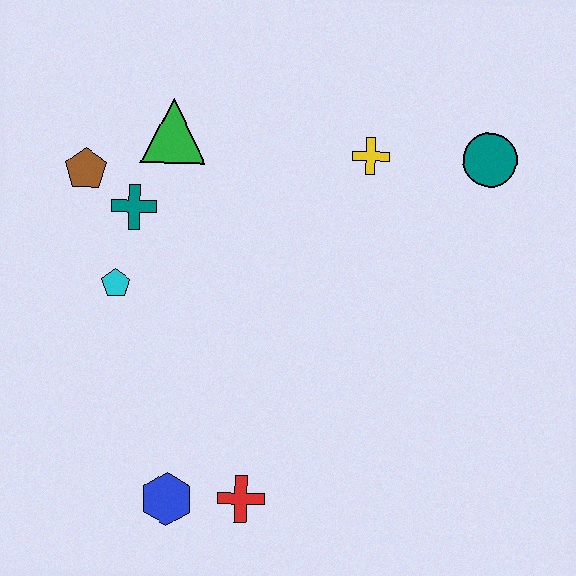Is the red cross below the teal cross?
Yes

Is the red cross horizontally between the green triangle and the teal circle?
Yes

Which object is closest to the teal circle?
The yellow cross is closest to the teal circle.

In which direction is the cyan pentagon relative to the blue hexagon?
The cyan pentagon is above the blue hexagon.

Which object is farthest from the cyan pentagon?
The teal circle is farthest from the cyan pentagon.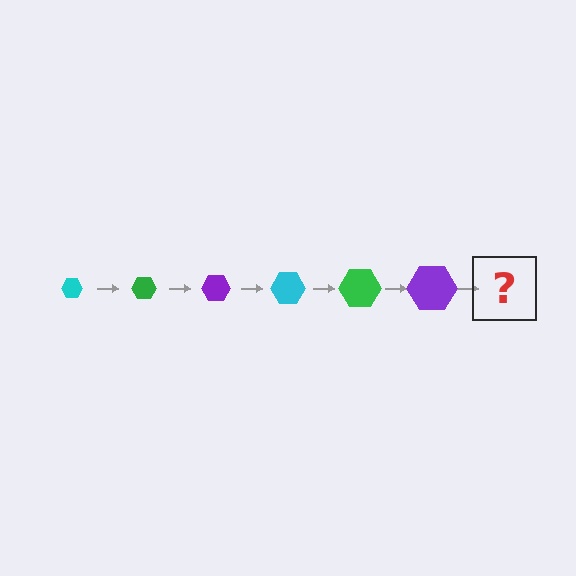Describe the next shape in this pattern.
It should be a cyan hexagon, larger than the previous one.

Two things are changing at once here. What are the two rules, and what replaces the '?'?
The two rules are that the hexagon grows larger each step and the color cycles through cyan, green, and purple. The '?' should be a cyan hexagon, larger than the previous one.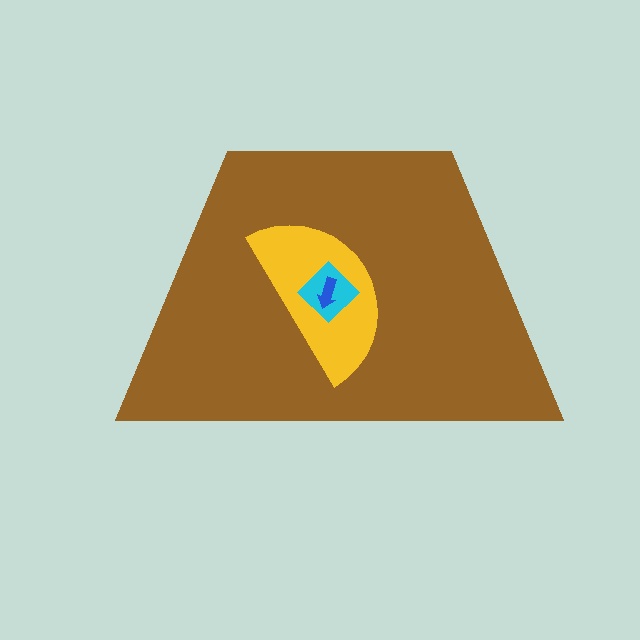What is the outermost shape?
The brown trapezoid.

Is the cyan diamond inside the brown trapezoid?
Yes.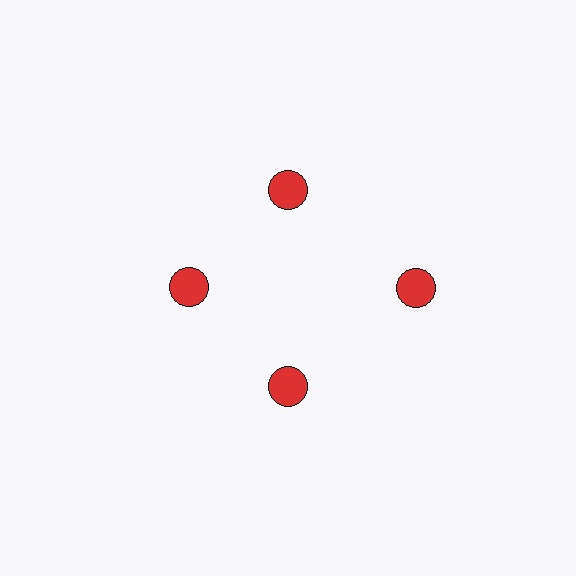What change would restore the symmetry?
The symmetry would be restored by moving it inward, back onto the ring so that all 4 circles sit at equal angles and equal distance from the center.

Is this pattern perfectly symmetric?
No. The 4 red circles are arranged in a ring, but one element near the 3 o'clock position is pushed outward from the center, breaking the 4-fold rotational symmetry.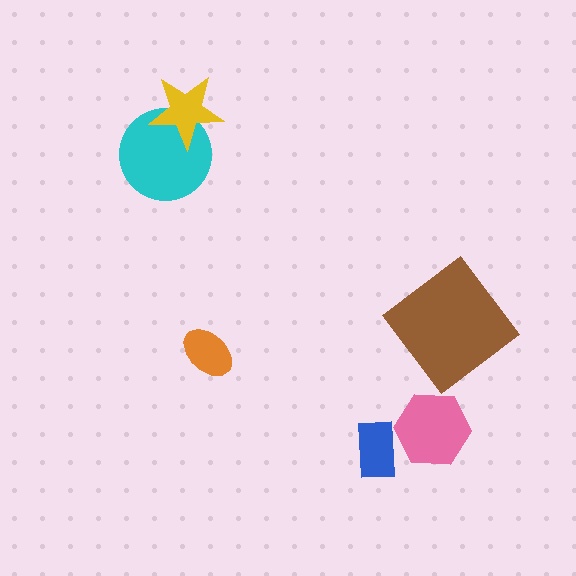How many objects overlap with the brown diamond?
0 objects overlap with the brown diamond.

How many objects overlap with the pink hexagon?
1 object overlaps with the pink hexagon.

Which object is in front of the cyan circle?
The yellow star is in front of the cyan circle.